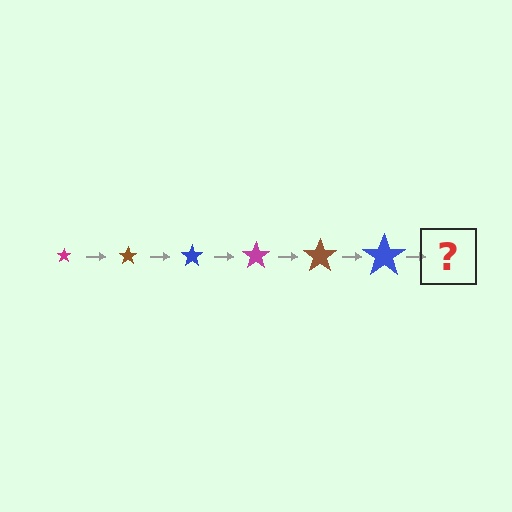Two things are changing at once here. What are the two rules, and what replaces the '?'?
The two rules are that the star grows larger each step and the color cycles through magenta, brown, and blue. The '?' should be a magenta star, larger than the previous one.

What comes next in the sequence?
The next element should be a magenta star, larger than the previous one.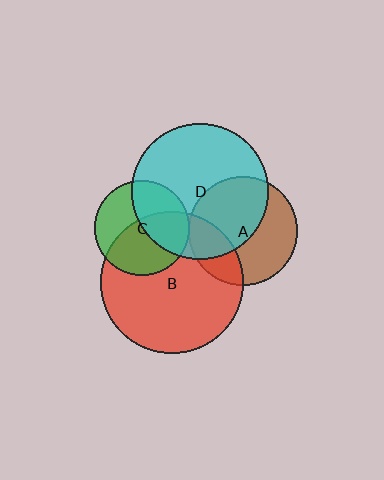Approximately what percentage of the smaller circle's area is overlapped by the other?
Approximately 55%.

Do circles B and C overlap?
Yes.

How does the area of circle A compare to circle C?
Approximately 1.3 times.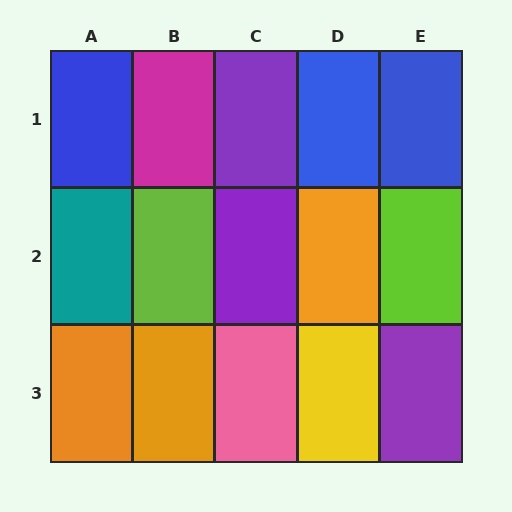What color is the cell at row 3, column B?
Orange.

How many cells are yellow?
1 cell is yellow.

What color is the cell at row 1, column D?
Blue.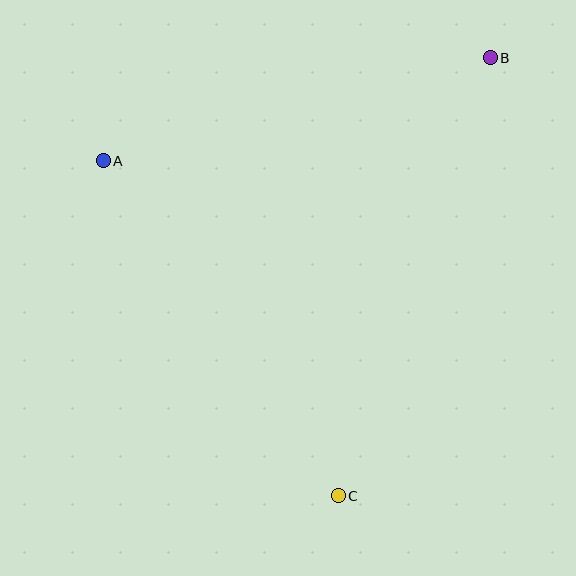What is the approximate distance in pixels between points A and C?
The distance between A and C is approximately 409 pixels.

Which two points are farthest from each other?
Points B and C are farthest from each other.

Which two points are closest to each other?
Points A and B are closest to each other.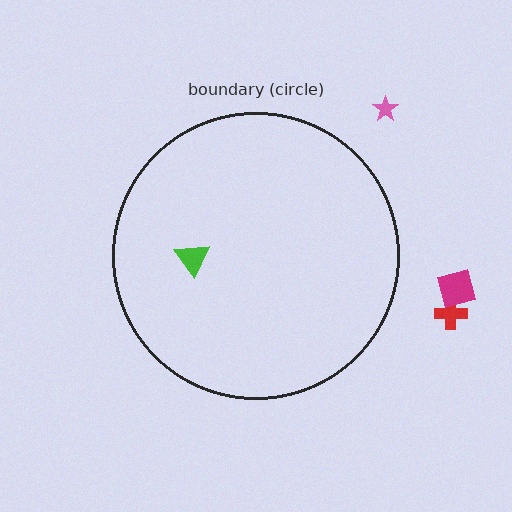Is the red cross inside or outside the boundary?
Outside.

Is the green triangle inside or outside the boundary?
Inside.